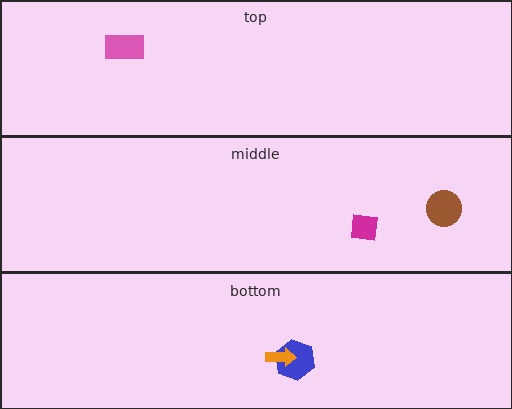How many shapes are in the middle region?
2.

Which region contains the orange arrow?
The bottom region.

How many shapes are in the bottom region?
2.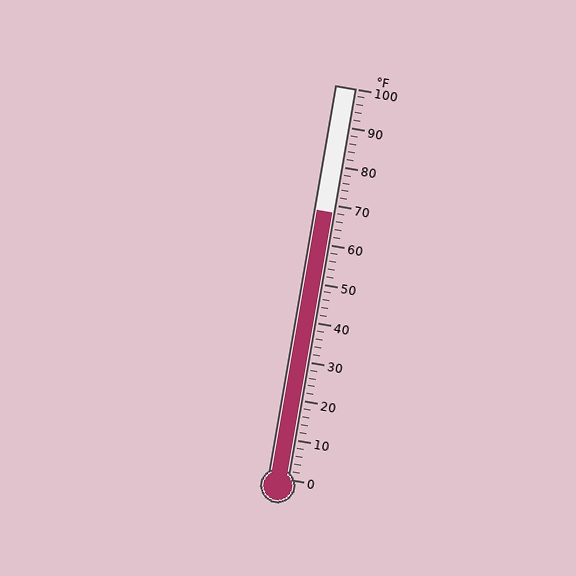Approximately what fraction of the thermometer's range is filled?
The thermometer is filled to approximately 70% of its range.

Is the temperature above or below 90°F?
The temperature is below 90°F.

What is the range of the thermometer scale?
The thermometer scale ranges from 0°F to 100°F.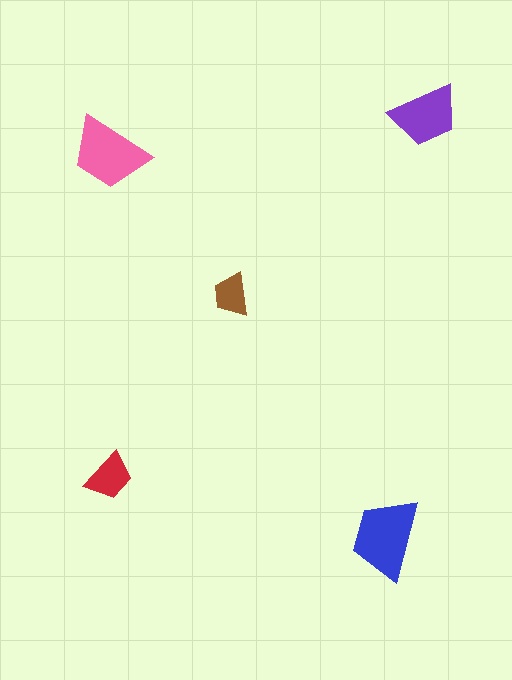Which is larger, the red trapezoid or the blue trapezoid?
The blue one.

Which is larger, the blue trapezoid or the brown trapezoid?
The blue one.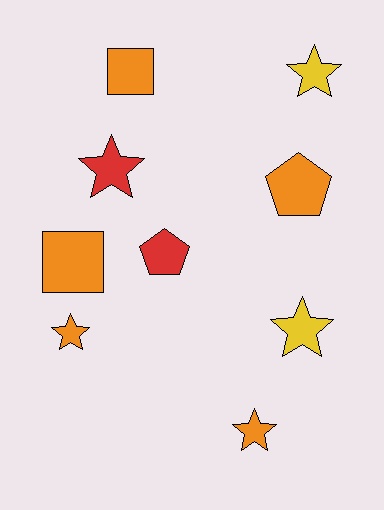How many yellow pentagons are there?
There are no yellow pentagons.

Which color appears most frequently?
Orange, with 5 objects.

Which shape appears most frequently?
Star, with 5 objects.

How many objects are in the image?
There are 9 objects.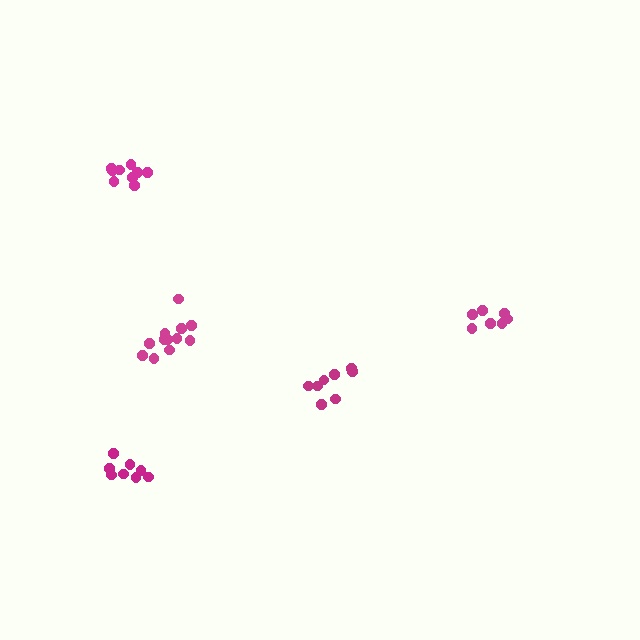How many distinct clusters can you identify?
There are 5 distinct clusters.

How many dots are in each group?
Group 1: 8 dots, Group 2: 9 dots, Group 3: 9 dots, Group 4: 12 dots, Group 5: 7 dots (45 total).